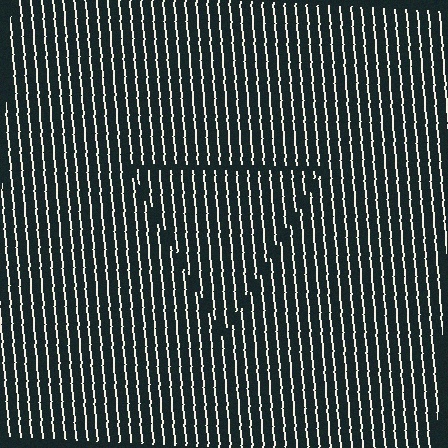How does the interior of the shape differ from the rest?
The interior of the shape contains the same grating, shifted by half a period — the contour is defined by the phase discontinuity where line-ends from the inner and outer gratings abut.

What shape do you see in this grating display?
An illusory triangle. The interior of the shape contains the same grating, shifted by half a period — the contour is defined by the phase discontinuity where line-ends from the inner and outer gratings abut.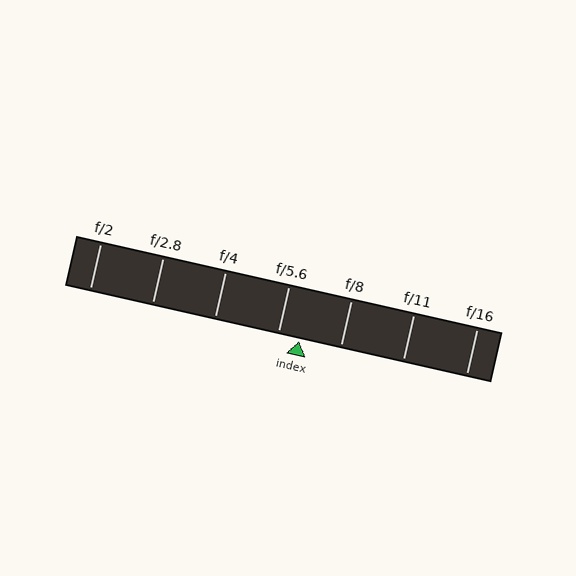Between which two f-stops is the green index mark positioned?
The index mark is between f/5.6 and f/8.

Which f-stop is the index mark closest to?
The index mark is closest to f/5.6.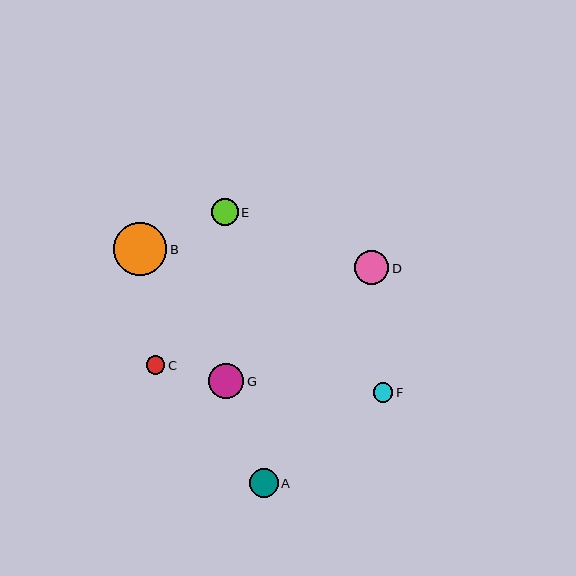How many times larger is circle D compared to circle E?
Circle D is approximately 1.3 times the size of circle E.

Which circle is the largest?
Circle B is the largest with a size of approximately 53 pixels.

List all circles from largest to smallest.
From largest to smallest: B, G, D, A, E, F, C.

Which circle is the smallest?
Circle C is the smallest with a size of approximately 19 pixels.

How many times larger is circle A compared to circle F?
Circle A is approximately 1.5 times the size of circle F.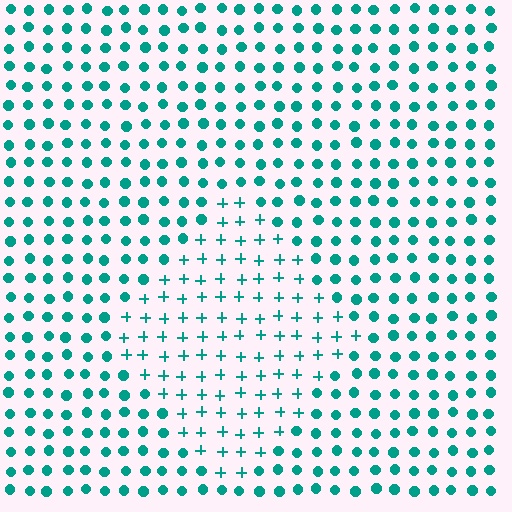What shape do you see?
I see a diamond.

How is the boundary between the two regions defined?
The boundary is defined by a change in element shape: plus signs inside vs. circles outside. All elements share the same color and spacing.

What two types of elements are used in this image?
The image uses plus signs inside the diamond region and circles outside it.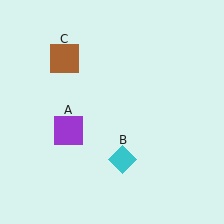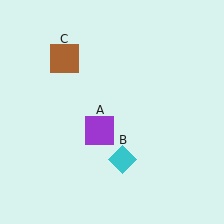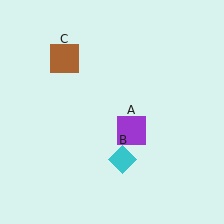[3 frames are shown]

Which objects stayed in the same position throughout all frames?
Cyan diamond (object B) and brown square (object C) remained stationary.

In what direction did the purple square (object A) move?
The purple square (object A) moved right.